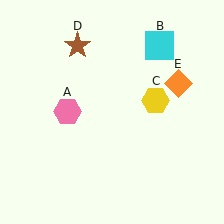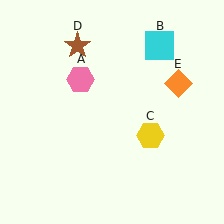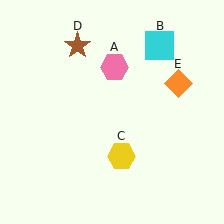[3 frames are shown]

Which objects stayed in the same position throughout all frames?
Cyan square (object B) and brown star (object D) and orange diamond (object E) remained stationary.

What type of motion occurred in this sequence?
The pink hexagon (object A), yellow hexagon (object C) rotated clockwise around the center of the scene.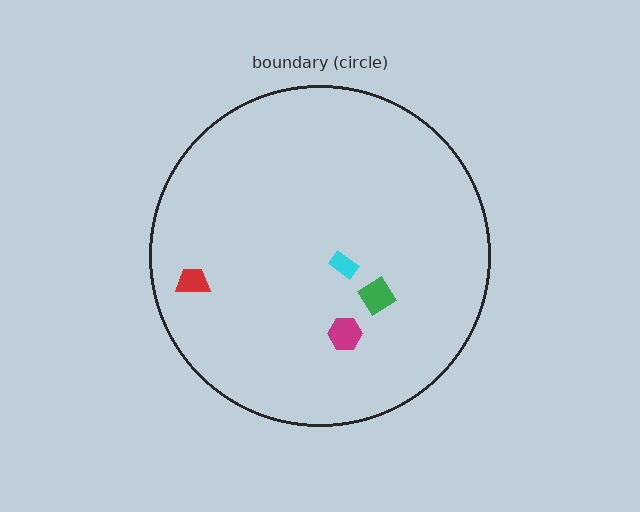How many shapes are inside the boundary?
4 inside, 0 outside.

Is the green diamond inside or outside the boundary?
Inside.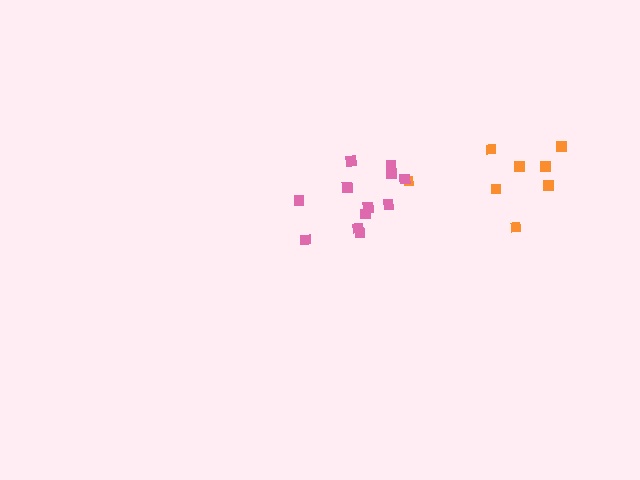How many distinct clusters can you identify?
There are 2 distinct clusters.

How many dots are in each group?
Group 1: 8 dots, Group 2: 12 dots (20 total).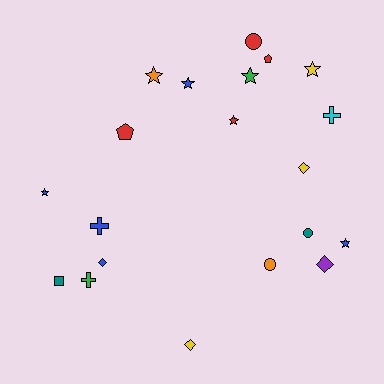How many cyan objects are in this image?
There is 1 cyan object.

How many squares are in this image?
There is 1 square.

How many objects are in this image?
There are 20 objects.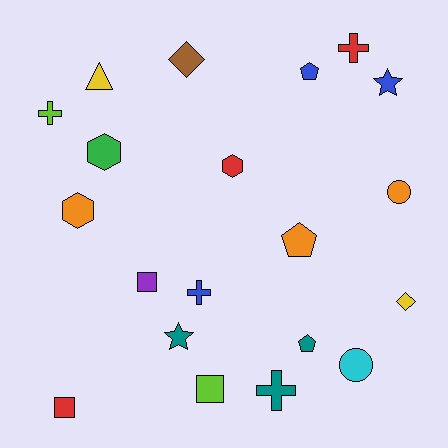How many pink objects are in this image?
There are no pink objects.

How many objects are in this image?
There are 20 objects.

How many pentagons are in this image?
There are 3 pentagons.